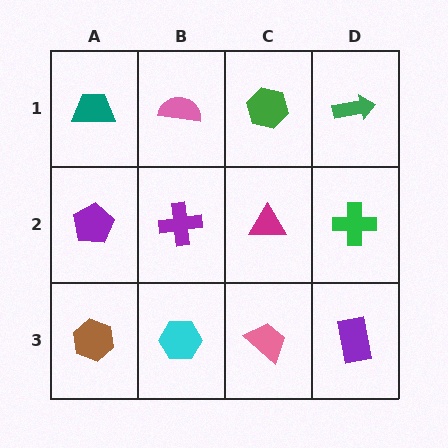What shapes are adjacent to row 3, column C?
A magenta triangle (row 2, column C), a cyan hexagon (row 3, column B), a purple rectangle (row 3, column D).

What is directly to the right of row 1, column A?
A pink semicircle.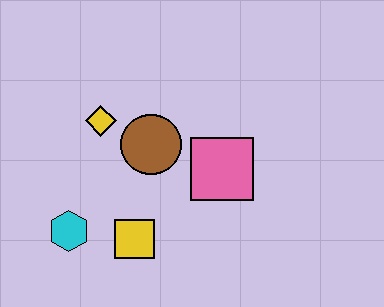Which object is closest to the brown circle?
The yellow diamond is closest to the brown circle.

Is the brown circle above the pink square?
Yes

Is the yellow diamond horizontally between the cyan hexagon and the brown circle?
Yes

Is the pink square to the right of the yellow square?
Yes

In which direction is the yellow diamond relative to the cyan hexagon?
The yellow diamond is above the cyan hexagon.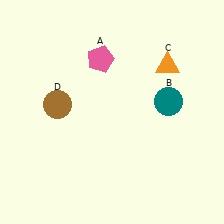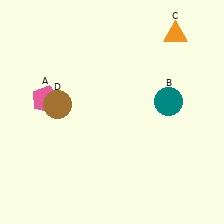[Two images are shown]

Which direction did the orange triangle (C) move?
The orange triangle (C) moved up.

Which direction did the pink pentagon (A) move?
The pink pentagon (A) moved left.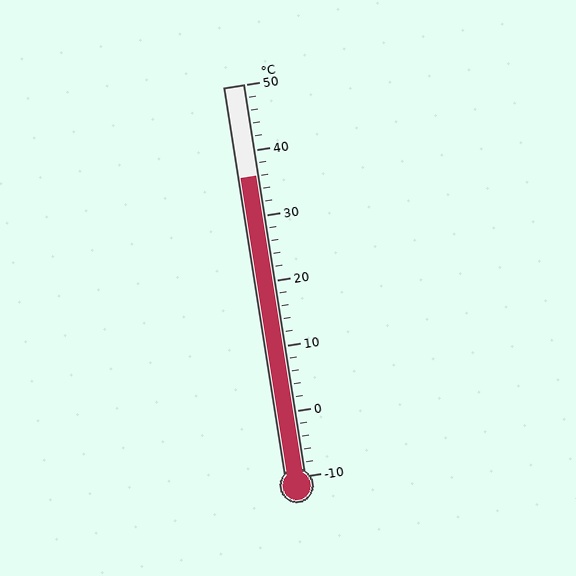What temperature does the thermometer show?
The thermometer shows approximately 36°C.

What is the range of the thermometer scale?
The thermometer scale ranges from -10°C to 50°C.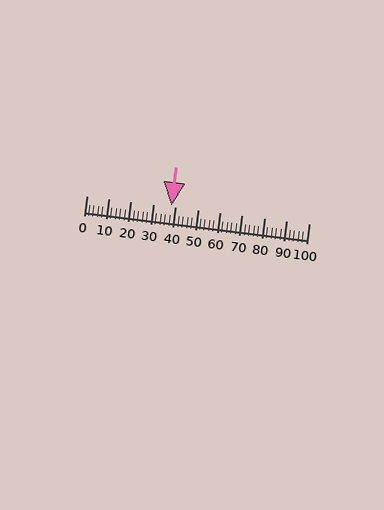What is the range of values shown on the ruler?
The ruler shows values from 0 to 100.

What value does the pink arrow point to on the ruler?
The pink arrow points to approximately 38.